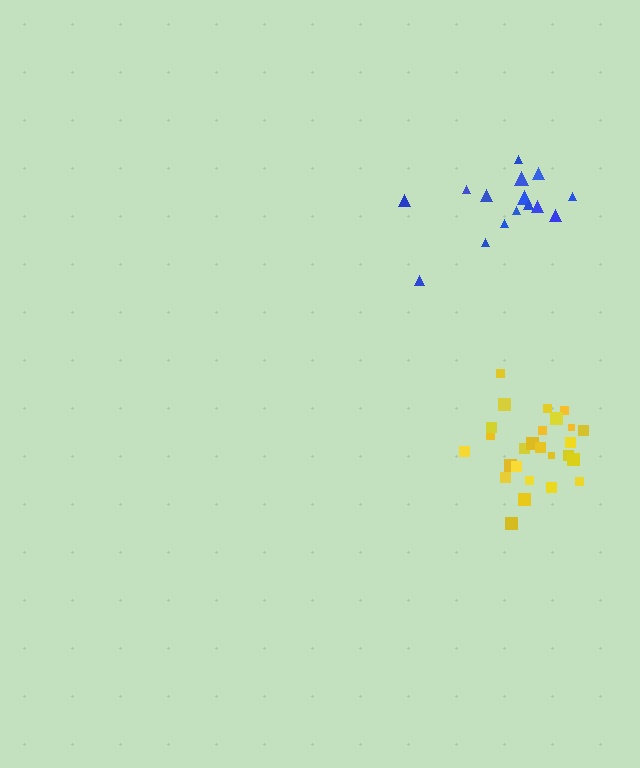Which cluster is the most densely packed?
Yellow.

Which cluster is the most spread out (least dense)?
Blue.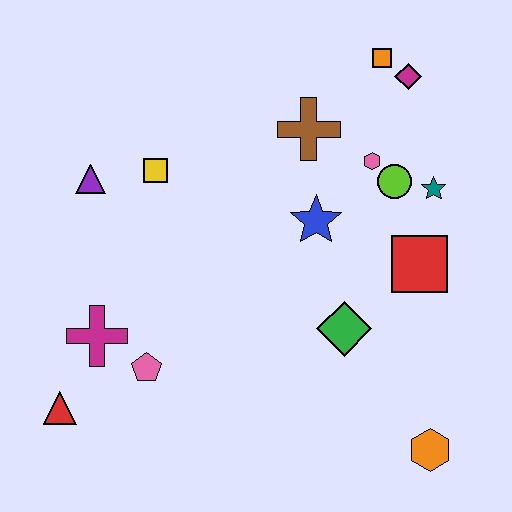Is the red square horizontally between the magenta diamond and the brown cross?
No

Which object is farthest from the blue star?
The red triangle is farthest from the blue star.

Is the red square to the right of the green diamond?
Yes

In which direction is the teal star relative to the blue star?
The teal star is to the right of the blue star.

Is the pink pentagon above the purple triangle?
No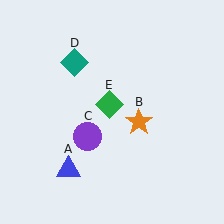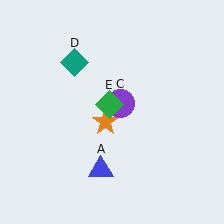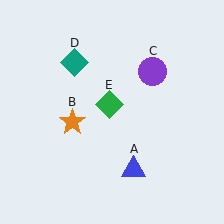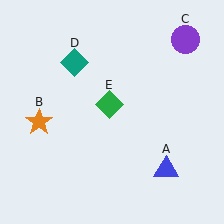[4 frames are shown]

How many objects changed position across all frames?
3 objects changed position: blue triangle (object A), orange star (object B), purple circle (object C).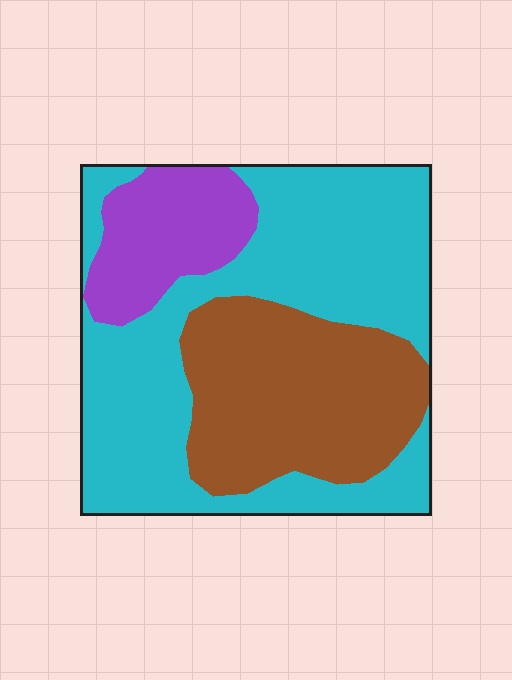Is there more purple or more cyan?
Cyan.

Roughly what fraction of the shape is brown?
Brown covers 31% of the shape.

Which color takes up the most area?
Cyan, at roughly 55%.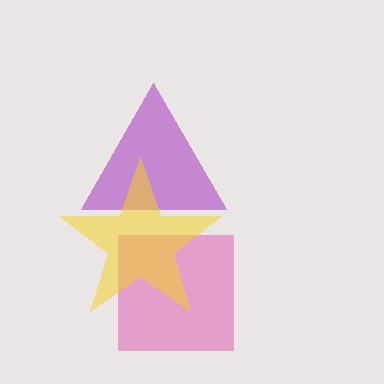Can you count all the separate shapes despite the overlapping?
Yes, there are 3 separate shapes.